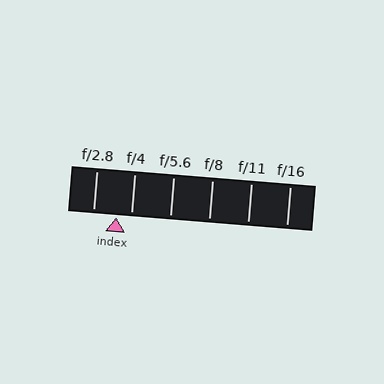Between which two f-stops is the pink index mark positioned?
The index mark is between f/2.8 and f/4.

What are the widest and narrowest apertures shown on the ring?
The widest aperture shown is f/2.8 and the narrowest is f/16.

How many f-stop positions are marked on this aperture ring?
There are 6 f-stop positions marked.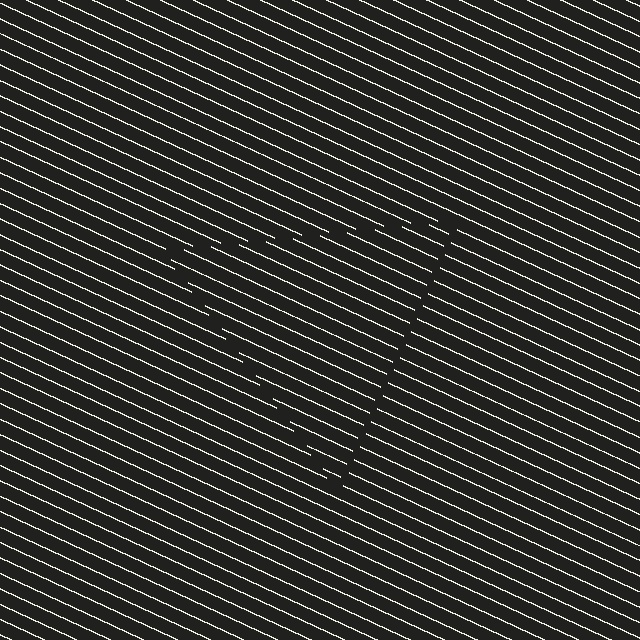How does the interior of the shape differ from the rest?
The interior of the shape contains the same grating, shifted by half a period — the contour is defined by the phase discontinuity where line-ends from the inner and outer gratings abut.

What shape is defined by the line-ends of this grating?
An illusory triangle. The interior of the shape contains the same grating, shifted by half a period — the contour is defined by the phase discontinuity where line-ends from the inner and outer gratings abut.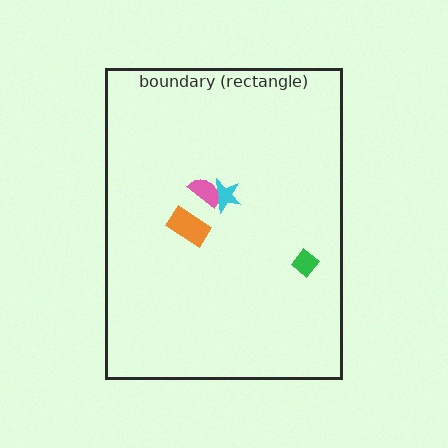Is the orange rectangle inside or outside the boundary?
Inside.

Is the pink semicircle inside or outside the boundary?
Inside.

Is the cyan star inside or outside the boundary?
Inside.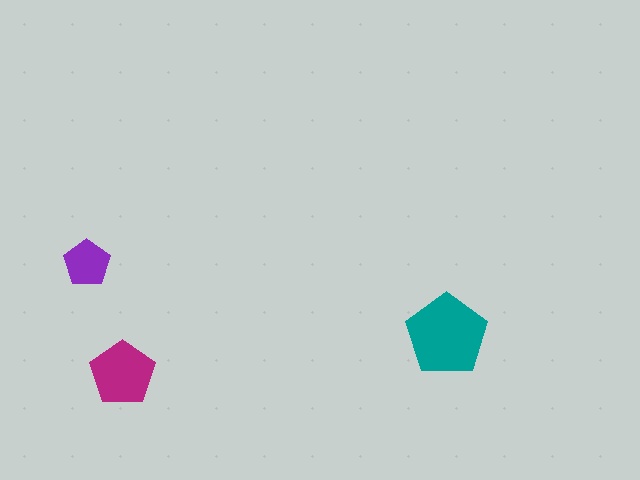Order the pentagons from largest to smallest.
the teal one, the magenta one, the purple one.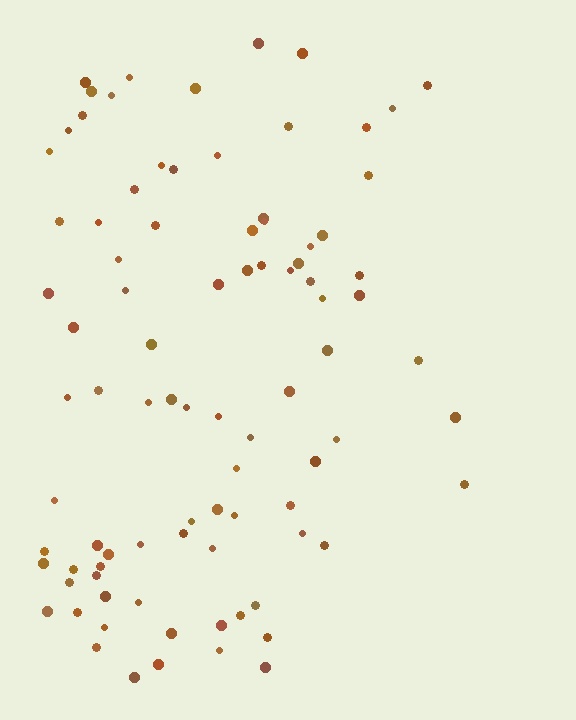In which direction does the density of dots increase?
From right to left, with the left side densest.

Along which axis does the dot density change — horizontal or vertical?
Horizontal.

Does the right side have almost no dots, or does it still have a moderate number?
Still a moderate number, just noticeably fewer than the left.